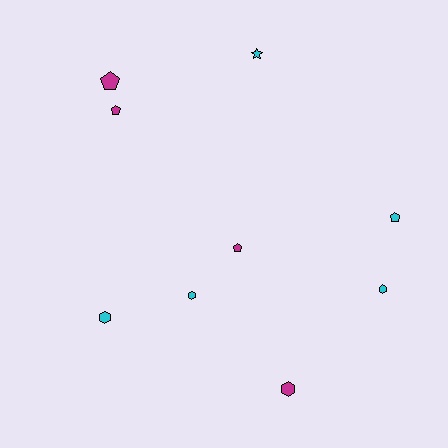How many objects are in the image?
There are 9 objects.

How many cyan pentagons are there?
There is 1 cyan pentagon.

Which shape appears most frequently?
Pentagon, with 4 objects.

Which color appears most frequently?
Cyan, with 5 objects.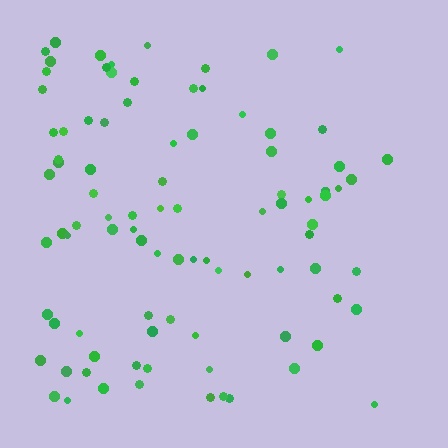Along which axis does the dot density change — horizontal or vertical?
Horizontal.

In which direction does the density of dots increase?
From right to left, with the left side densest.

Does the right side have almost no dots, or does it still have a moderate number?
Still a moderate number, just noticeably fewer than the left.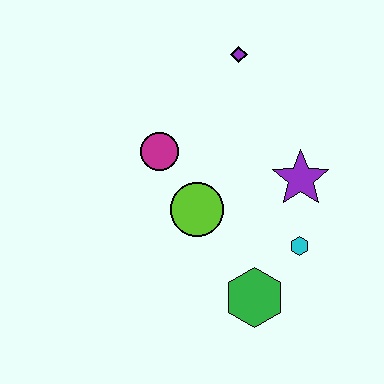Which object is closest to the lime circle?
The magenta circle is closest to the lime circle.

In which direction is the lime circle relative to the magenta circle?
The lime circle is below the magenta circle.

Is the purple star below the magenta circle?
Yes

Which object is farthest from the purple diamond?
The green hexagon is farthest from the purple diamond.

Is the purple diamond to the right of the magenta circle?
Yes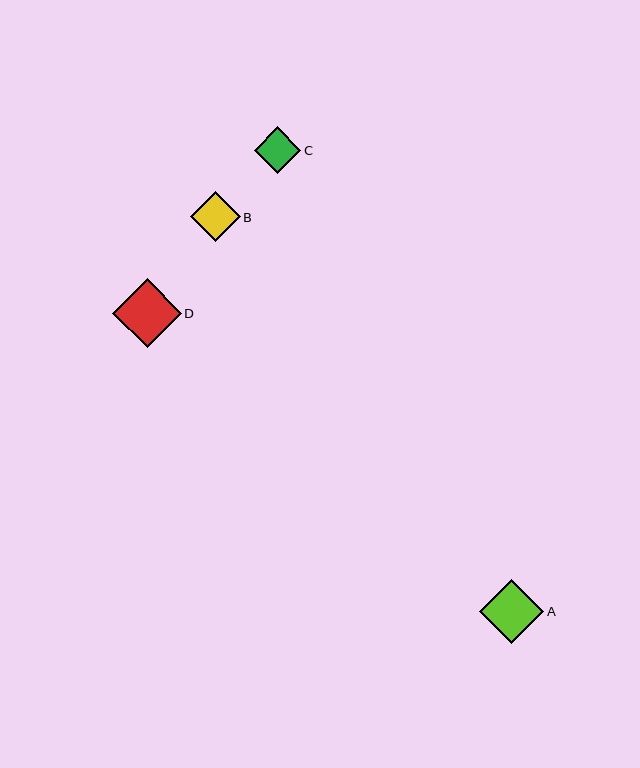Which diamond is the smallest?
Diamond C is the smallest with a size of approximately 46 pixels.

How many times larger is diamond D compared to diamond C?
Diamond D is approximately 1.5 times the size of diamond C.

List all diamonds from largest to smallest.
From largest to smallest: D, A, B, C.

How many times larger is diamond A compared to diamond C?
Diamond A is approximately 1.4 times the size of diamond C.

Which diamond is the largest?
Diamond D is the largest with a size of approximately 69 pixels.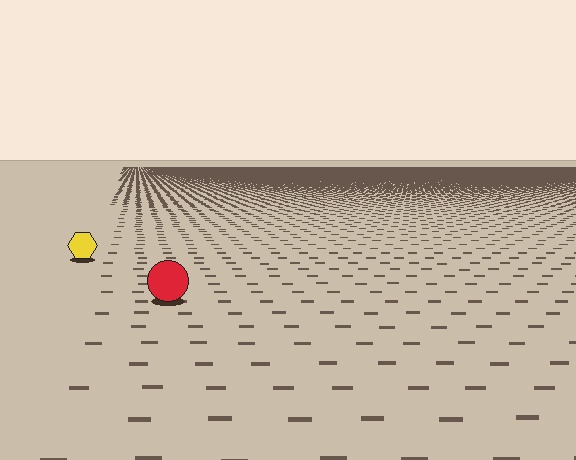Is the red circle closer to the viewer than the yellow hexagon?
Yes. The red circle is closer — you can tell from the texture gradient: the ground texture is coarser near it.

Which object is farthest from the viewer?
The yellow hexagon is farthest from the viewer. It appears smaller and the ground texture around it is denser.